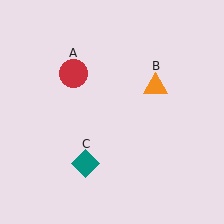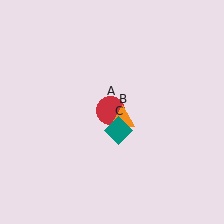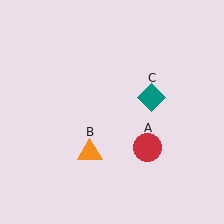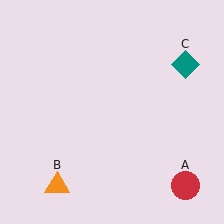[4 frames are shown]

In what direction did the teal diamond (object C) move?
The teal diamond (object C) moved up and to the right.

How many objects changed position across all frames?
3 objects changed position: red circle (object A), orange triangle (object B), teal diamond (object C).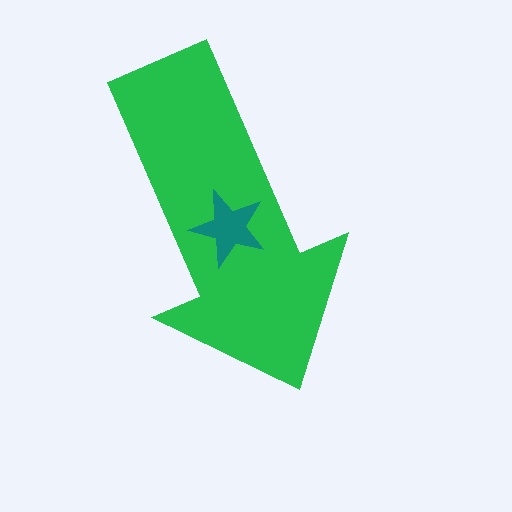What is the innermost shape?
The teal star.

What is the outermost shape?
The green arrow.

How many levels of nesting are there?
2.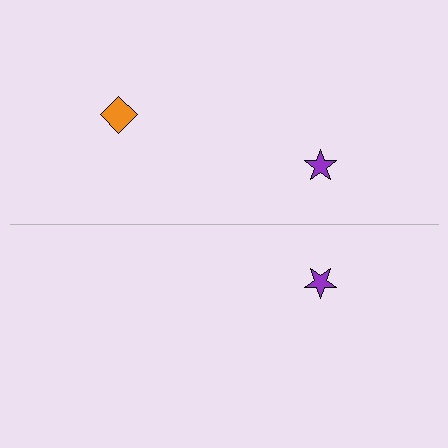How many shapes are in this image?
There are 3 shapes in this image.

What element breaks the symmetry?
A orange diamond is missing from the bottom side.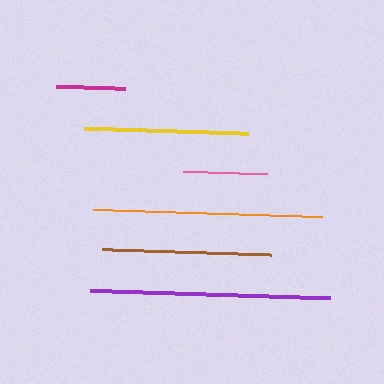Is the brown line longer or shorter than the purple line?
The purple line is longer than the brown line.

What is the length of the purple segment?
The purple segment is approximately 241 pixels long.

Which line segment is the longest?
The purple line is the longest at approximately 241 pixels.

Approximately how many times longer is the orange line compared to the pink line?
The orange line is approximately 2.7 times the length of the pink line.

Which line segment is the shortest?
The magenta line is the shortest at approximately 69 pixels.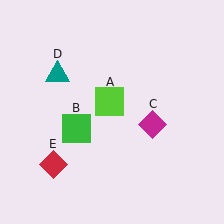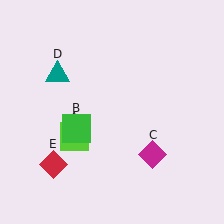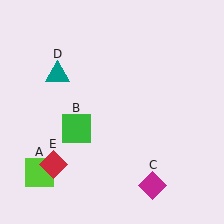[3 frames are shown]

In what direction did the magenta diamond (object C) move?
The magenta diamond (object C) moved down.